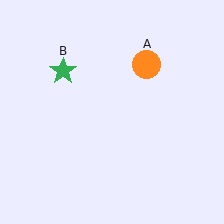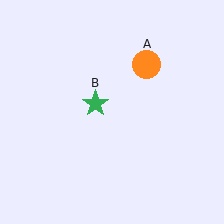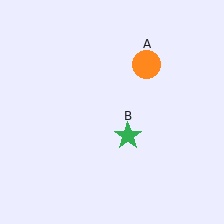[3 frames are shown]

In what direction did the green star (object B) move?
The green star (object B) moved down and to the right.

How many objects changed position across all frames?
1 object changed position: green star (object B).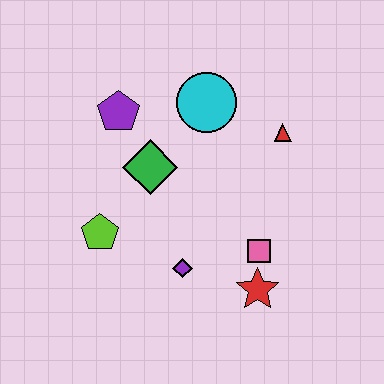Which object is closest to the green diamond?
The purple pentagon is closest to the green diamond.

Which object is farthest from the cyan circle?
The red star is farthest from the cyan circle.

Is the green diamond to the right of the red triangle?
No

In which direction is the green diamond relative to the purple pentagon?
The green diamond is below the purple pentagon.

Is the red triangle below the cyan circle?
Yes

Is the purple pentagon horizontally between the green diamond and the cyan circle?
No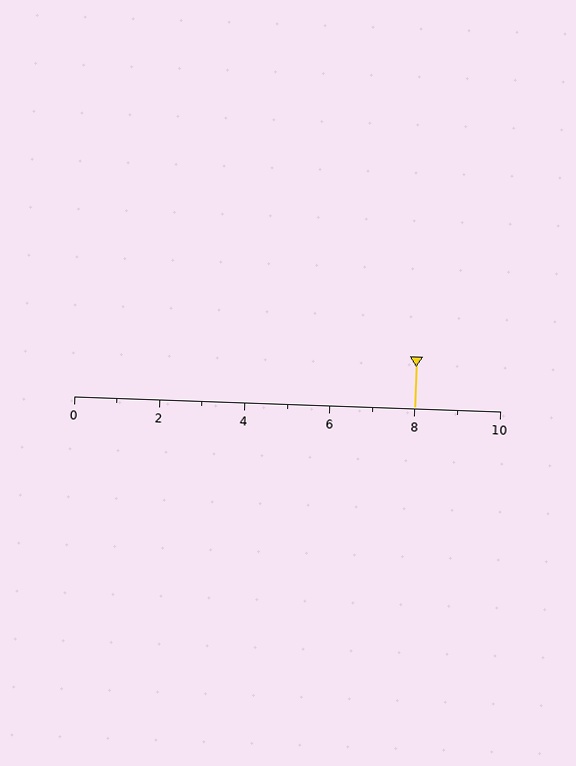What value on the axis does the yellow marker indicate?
The marker indicates approximately 8.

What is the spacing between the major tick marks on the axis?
The major ticks are spaced 2 apart.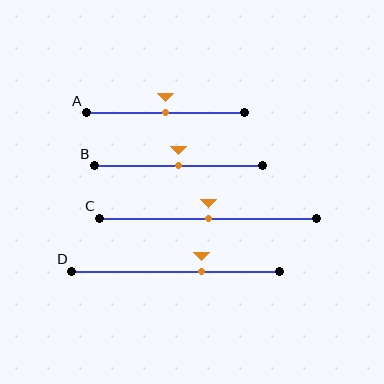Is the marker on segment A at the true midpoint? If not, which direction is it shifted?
Yes, the marker on segment A is at the true midpoint.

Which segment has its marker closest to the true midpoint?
Segment A has its marker closest to the true midpoint.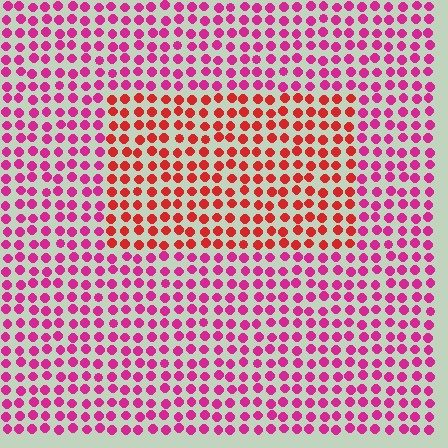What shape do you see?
I see a rectangle.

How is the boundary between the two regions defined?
The boundary is defined purely by a slight shift in hue (about 38 degrees). Spacing, size, and orientation are identical on both sides.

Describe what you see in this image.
The image is filled with small magenta elements in a uniform arrangement. A rectangle-shaped region is visible where the elements are tinted to a slightly different hue, forming a subtle color boundary.